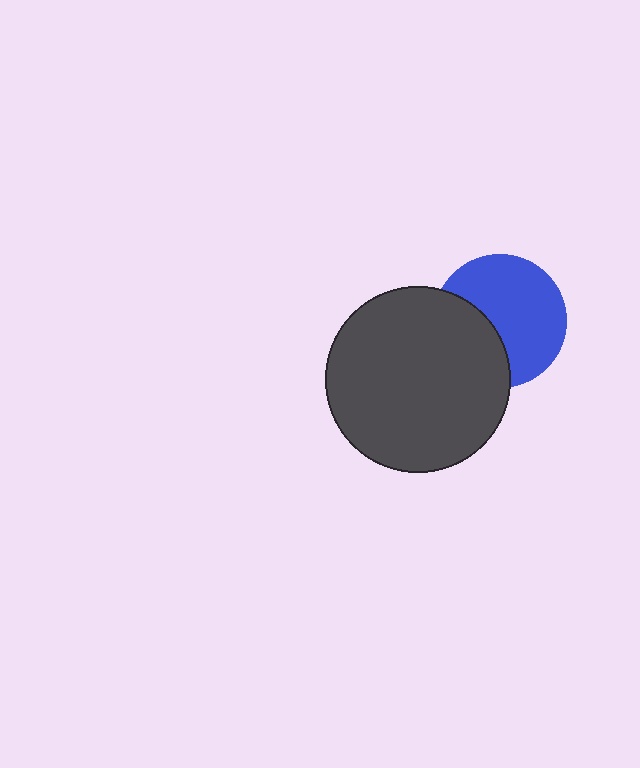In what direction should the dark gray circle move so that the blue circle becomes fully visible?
The dark gray circle should move left. That is the shortest direction to clear the overlap and leave the blue circle fully visible.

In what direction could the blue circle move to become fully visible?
The blue circle could move right. That would shift it out from behind the dark gray circle entirely.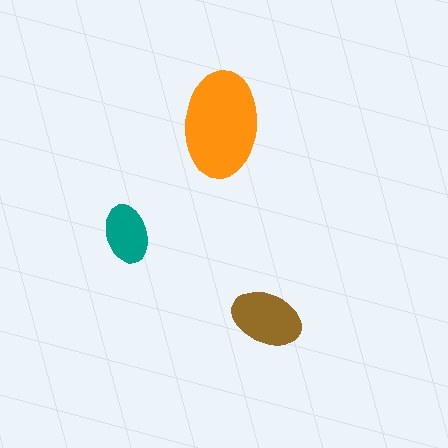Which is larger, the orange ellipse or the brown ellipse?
The orange one.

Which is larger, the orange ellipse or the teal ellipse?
The orange one.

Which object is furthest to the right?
The brown ellipse is rightmost.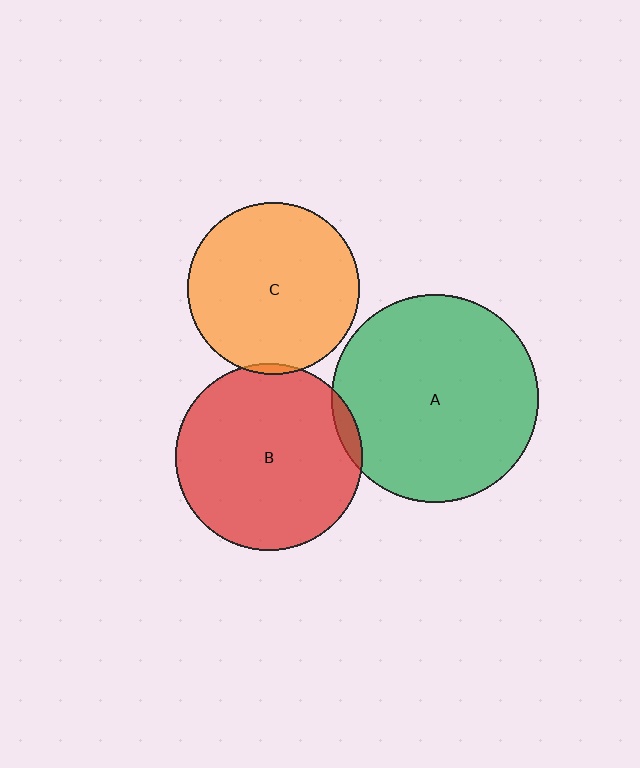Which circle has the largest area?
Circle A (green).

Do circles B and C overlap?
Yes.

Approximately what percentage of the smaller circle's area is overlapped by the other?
Approximately 5%.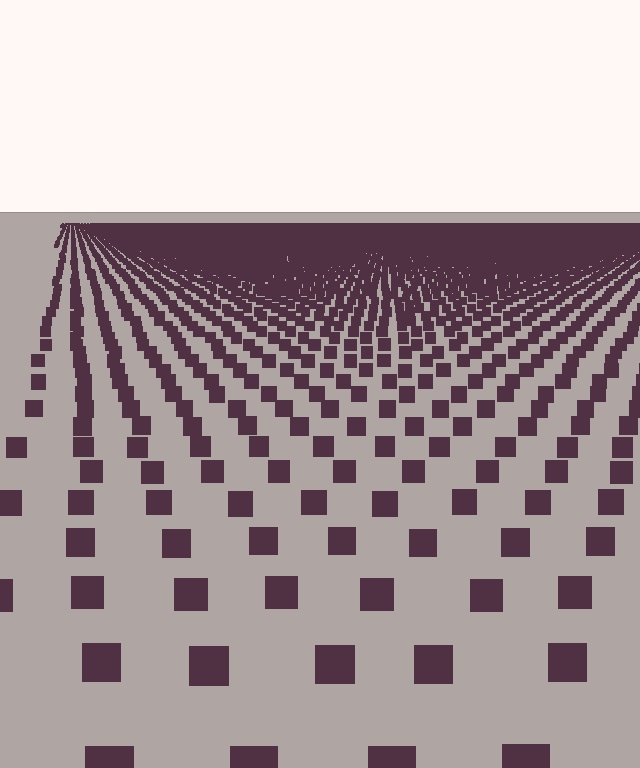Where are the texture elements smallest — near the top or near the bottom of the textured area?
Near the top.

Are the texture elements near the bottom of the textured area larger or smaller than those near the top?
Larger. Near the bottom, elements are closer to the viewer and appear at a bigger on-screen size.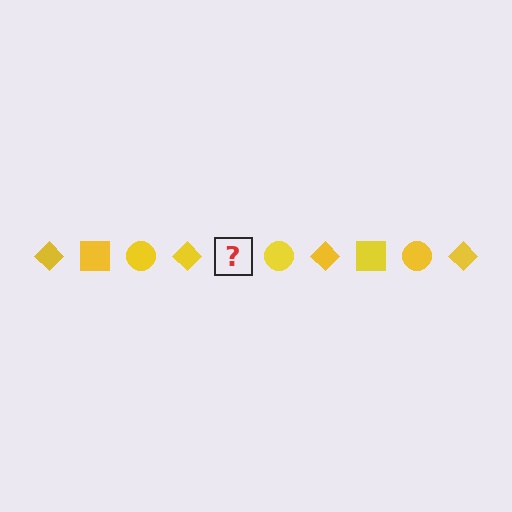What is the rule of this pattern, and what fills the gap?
The rule is that the pattern cycles through diamond, square, circle shapes in yellow. The gap should be filled with a yellow square.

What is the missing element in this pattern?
The missing element is a yellow square.